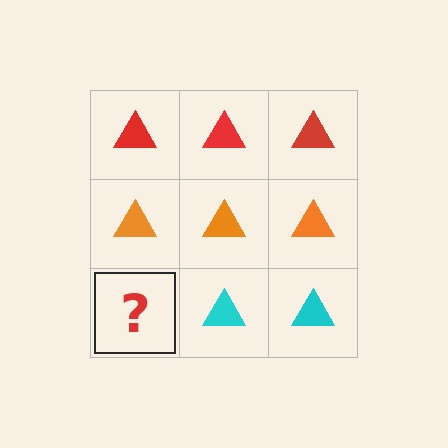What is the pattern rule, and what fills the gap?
The rule is that each row has a consistent color. The gap should be filled with a cyan triangle.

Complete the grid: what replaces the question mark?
The question mark should be replaced with a cyan triangle.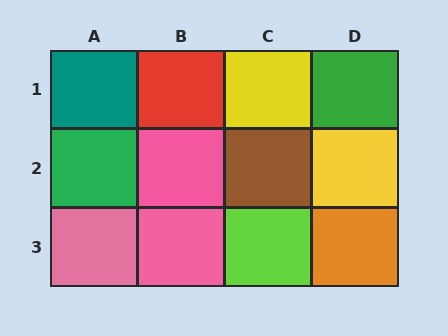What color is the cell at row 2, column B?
Pink.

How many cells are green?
2 cells are green.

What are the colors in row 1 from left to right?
Teal, red, yellow, green.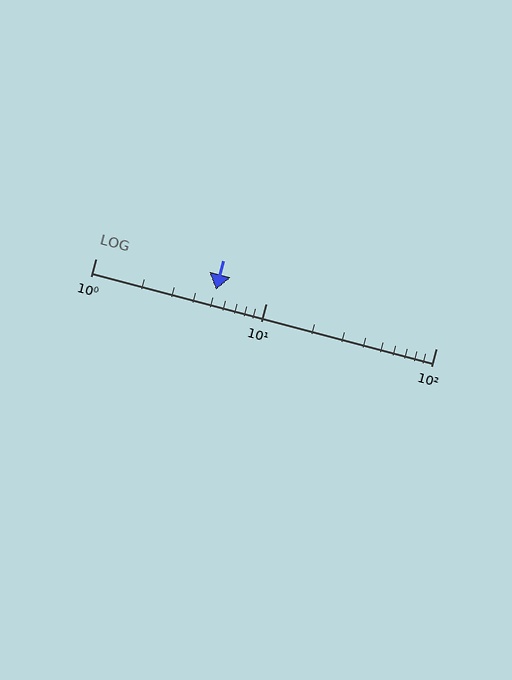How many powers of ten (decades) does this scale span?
The scale spans 2 decades, from 1 to 100.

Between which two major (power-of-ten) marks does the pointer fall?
The pointer is between 1 and 10.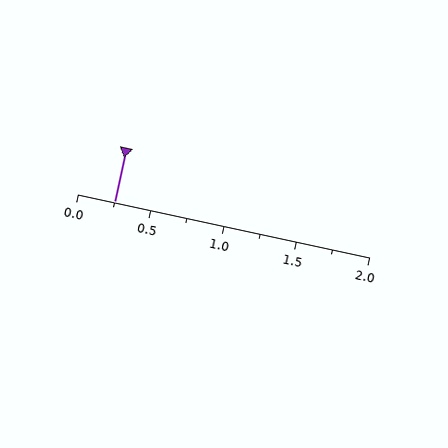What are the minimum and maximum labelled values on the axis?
The axis runs from 0.0 to 2.0.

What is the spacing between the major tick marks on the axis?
The major ticks are spaced 0.5 apart.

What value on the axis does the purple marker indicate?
The marker indicates approximately 0.25.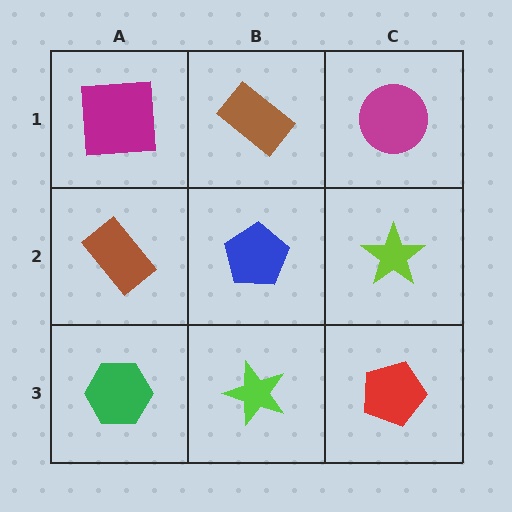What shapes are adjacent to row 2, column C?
A magenta circle (row 1, column C), a red pentagon (row 3, column C), a blue pentagon (row 2, column B).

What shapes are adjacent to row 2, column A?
A magenta square (row 1, column A), a green hexagon (row 3, column A), a blue pentagon (row 2, column B).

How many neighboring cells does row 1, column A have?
2.